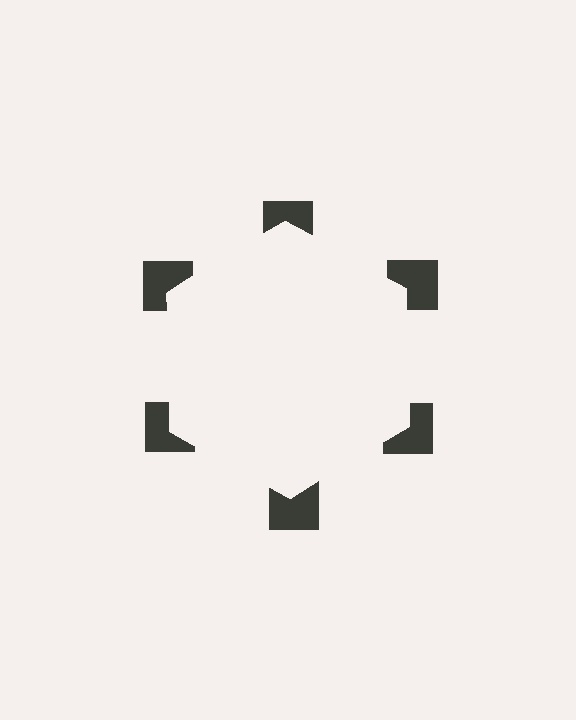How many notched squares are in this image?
There are 6 — one at each vertex of the illusory hexagon.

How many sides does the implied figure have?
6 sides.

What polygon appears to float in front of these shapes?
An illusory hexagon — its edges are inferred from the aligned wedge cuts in the notched squares, not physically drawn.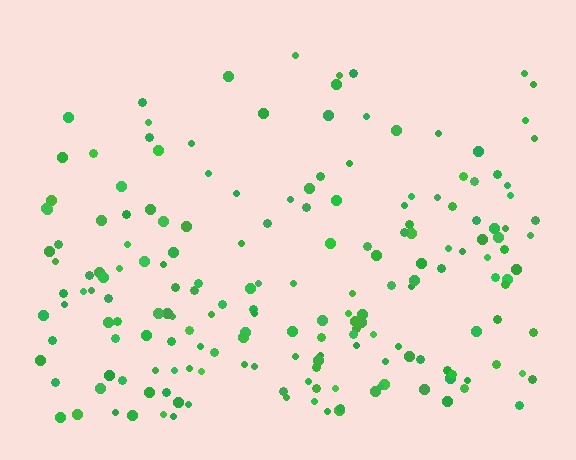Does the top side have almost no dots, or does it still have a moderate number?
Still a moderate number, just noticeably fewer than the bottom.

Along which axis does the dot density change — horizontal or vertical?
Vertical.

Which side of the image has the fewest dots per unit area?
The top.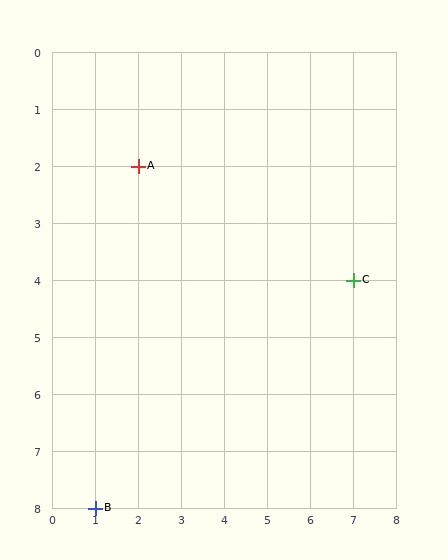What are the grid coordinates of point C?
Point C is at grid coordinates (7, 4).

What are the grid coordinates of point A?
Point A is at grid coordinates (2, 2).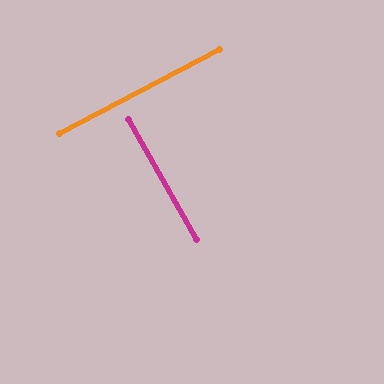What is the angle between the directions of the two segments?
Approximately 89 degrees.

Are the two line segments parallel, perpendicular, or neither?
Perpendicular — they meet at approximately 89°.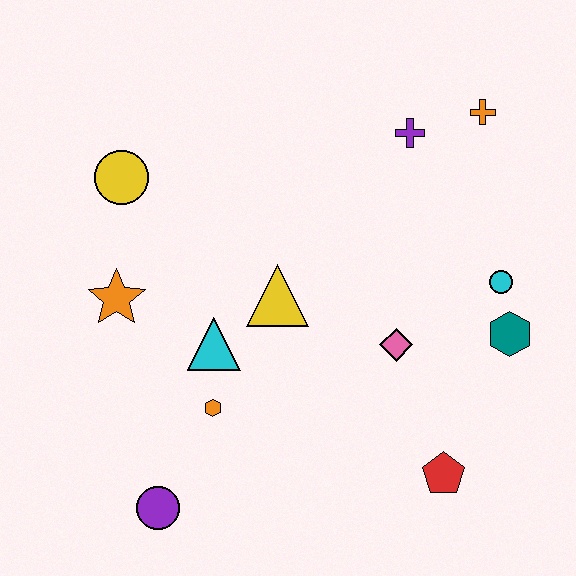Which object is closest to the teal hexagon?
The cyan circle is closest to the teal hexagon.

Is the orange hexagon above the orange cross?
No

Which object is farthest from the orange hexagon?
The orange cross is farthest from the orange hexagon.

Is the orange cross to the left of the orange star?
No